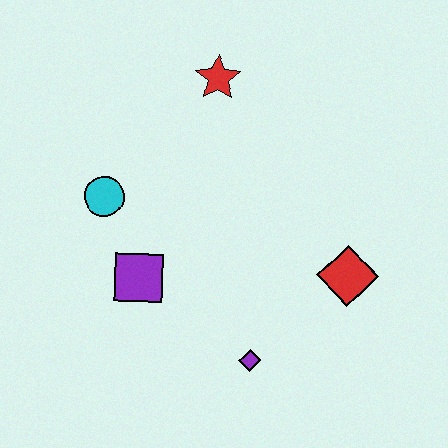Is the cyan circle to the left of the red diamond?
Yes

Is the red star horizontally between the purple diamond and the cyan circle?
Yes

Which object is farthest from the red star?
The purple diamond is farthest from the red star.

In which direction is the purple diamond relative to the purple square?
The purple diamond is to the right of the purple square.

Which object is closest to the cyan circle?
The purple square is closest to the cyan circle.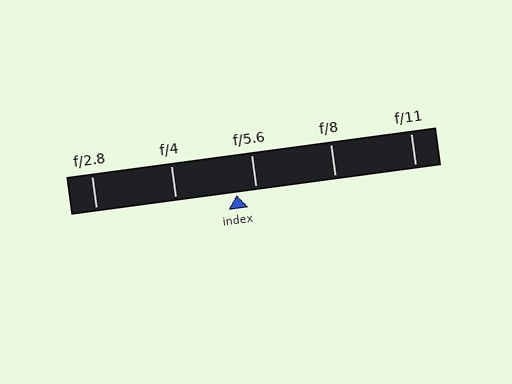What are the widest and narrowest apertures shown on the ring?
The widest aperture shown is f/2.8 and the narrowest is f/11.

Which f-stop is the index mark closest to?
The index mark is closest to f/5.6.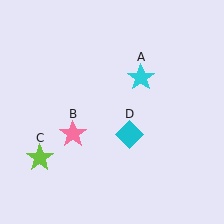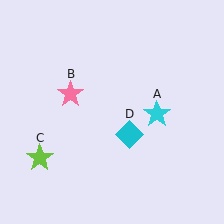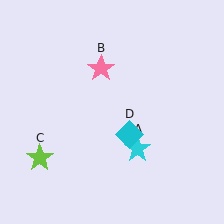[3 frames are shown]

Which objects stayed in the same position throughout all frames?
Lime star (object C) and cyan diamond (object D) remained stationary.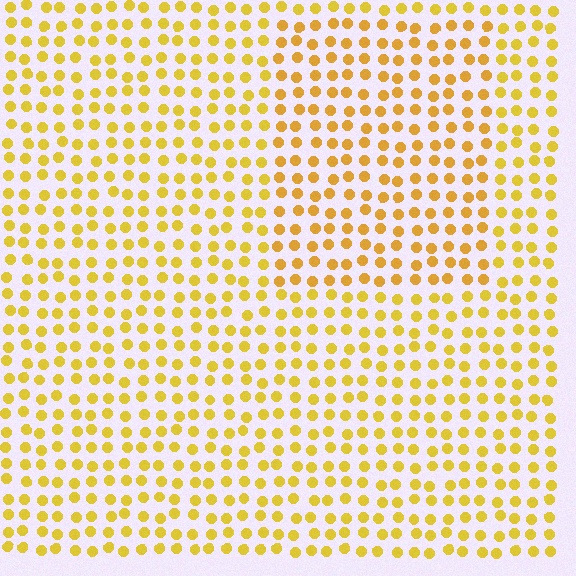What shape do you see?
I see a rectangle.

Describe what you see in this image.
The image is filled with small yellow elements in a uniform arrangement. A rectangle-shaped region is visible where the elements are tinted to a slightly different hue, forming a subtle color boundary.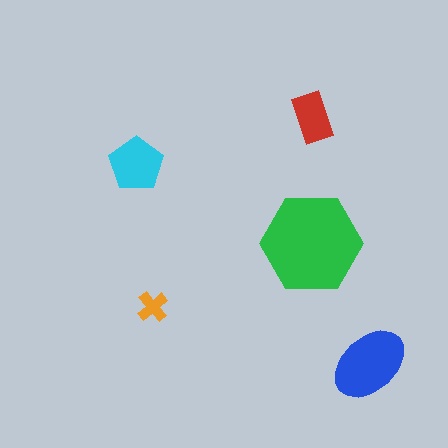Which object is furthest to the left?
The cyan pentagon is leftmost.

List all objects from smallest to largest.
The orange cross, the red rectangle, the cyan pentagon, the blue ellipse, the green hexagon.